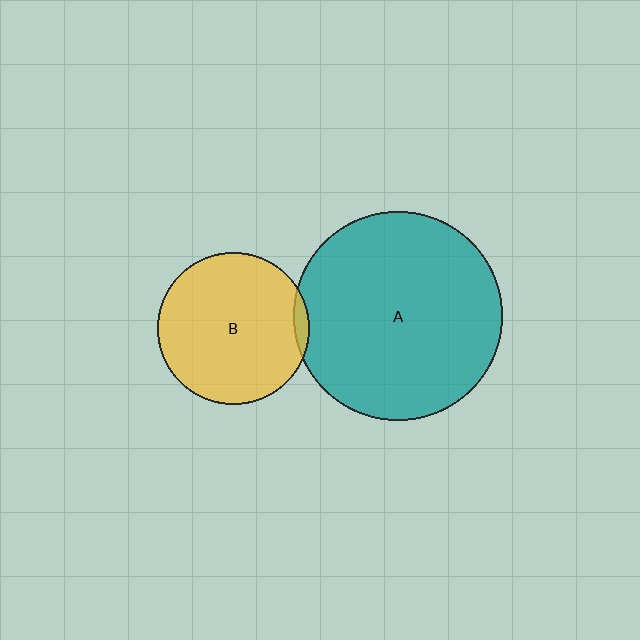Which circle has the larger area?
Circle A (teal).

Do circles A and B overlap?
Yes.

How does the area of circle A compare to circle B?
Approximately 1.9 times.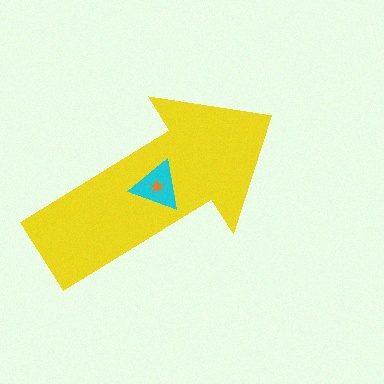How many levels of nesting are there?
3.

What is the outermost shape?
The yellow arrow.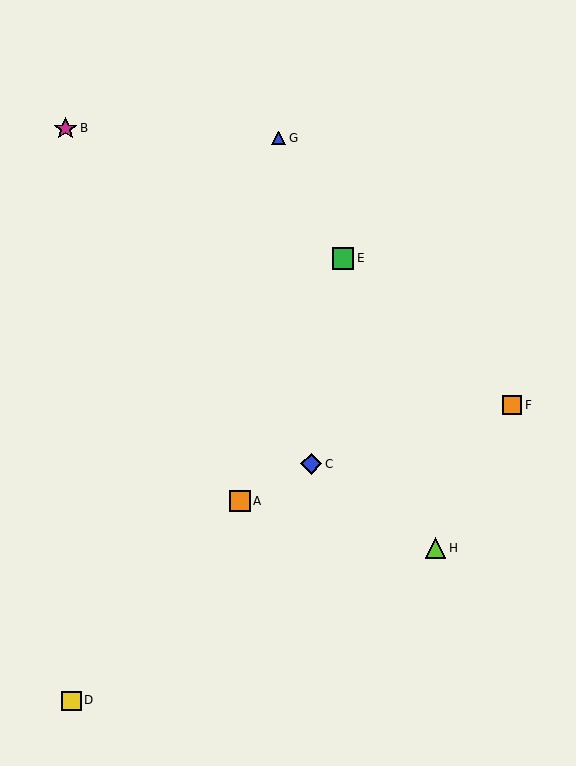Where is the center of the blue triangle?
The center of the blue triangle is at (279, 138).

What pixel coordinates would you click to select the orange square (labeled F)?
Click at (512, 406) to select the orange square F.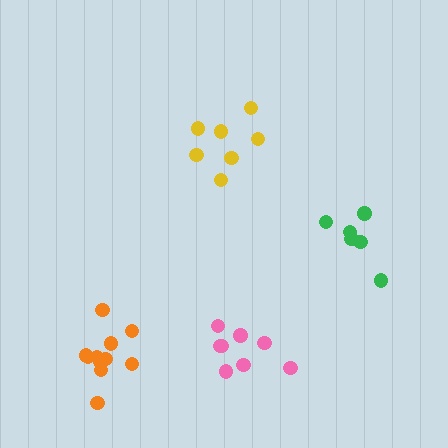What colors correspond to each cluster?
The clusters are colored: yellow, pink, green, orange.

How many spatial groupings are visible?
There are 4 spatial groupings.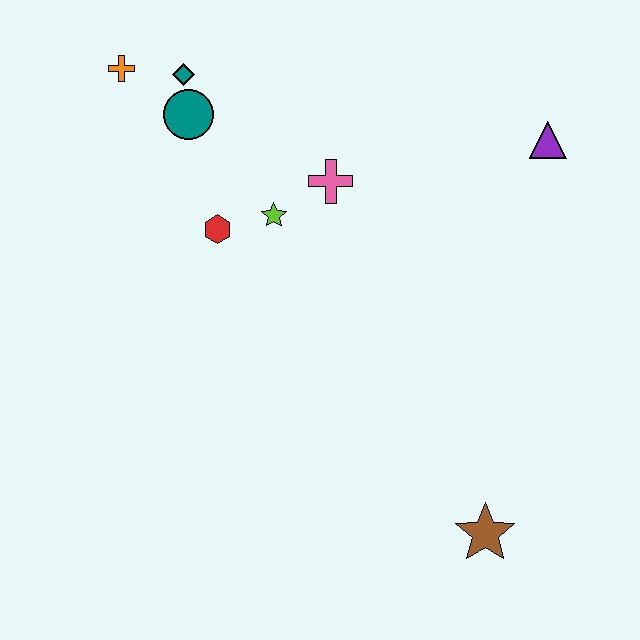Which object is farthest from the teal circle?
The brown star is farthest from the teal circle.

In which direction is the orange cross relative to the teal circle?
The orange cross is to the left of the teal circle.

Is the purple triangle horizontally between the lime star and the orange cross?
No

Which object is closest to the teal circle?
The teal diamond is closest to the teal circle.